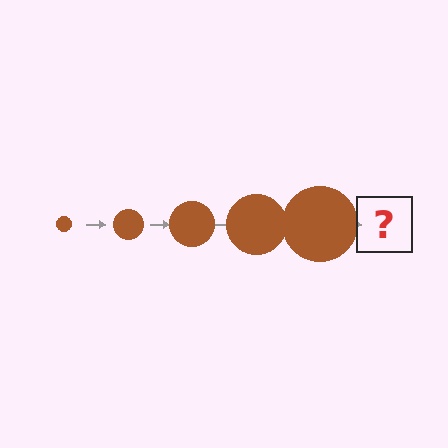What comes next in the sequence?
The next element should be a brown circle, larger than the previous one.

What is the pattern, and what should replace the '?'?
The pattern is that the circle gets progressively larger each step. The '?' should be a brown circle, larger than the previous one.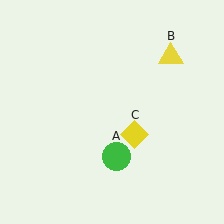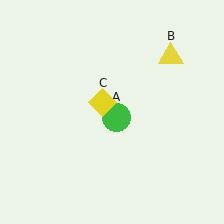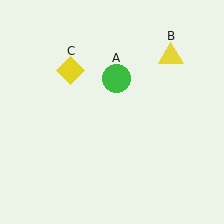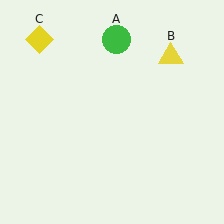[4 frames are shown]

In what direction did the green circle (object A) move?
The green circle (object A) moved up.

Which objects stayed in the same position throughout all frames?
Yellow triangle (object B) remained stationary.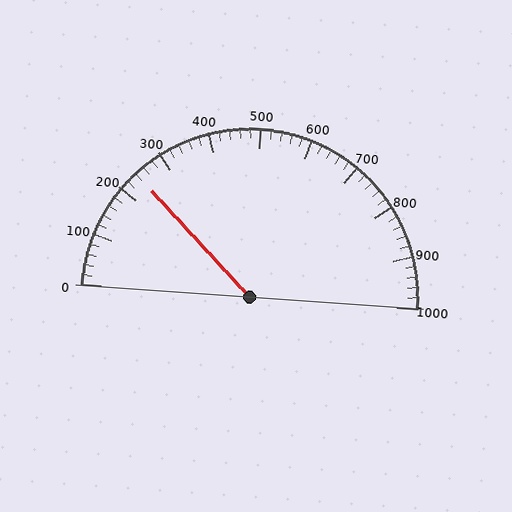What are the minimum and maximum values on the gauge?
The gauge ranges from 0 to 1000.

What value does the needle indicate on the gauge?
The needle indicates approximately 240.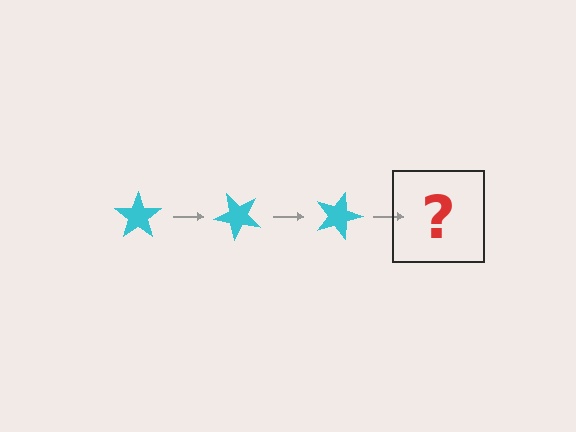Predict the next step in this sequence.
The next step is a cyan star rotated 135 degrees.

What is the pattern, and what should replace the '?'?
The pattern is that the star rotates 45 degrees each step. The '?' should be a cyan star rotated 135 degrees.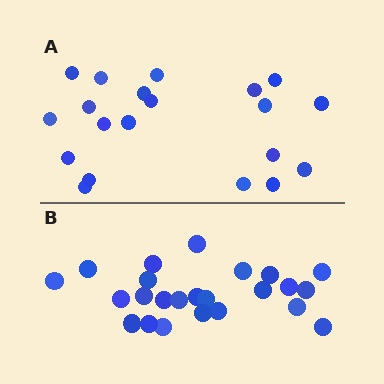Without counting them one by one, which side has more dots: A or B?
Region B (the bottom region) has more dots.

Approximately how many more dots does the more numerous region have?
Region B has about 4 more dots than region A.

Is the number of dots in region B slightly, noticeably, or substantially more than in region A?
Region B has only slightly more — the two regions are fairly close. The ratio is roughly 1.2 to 1.